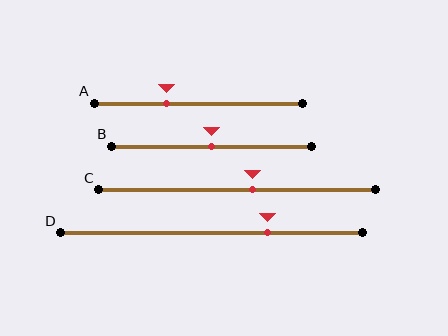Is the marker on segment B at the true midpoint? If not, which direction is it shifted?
Yes, the marker on segment B is at the true midpoint.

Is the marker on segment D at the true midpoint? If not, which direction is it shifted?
No, the marker on segment D is shifted to the right by about 18% of the segment length.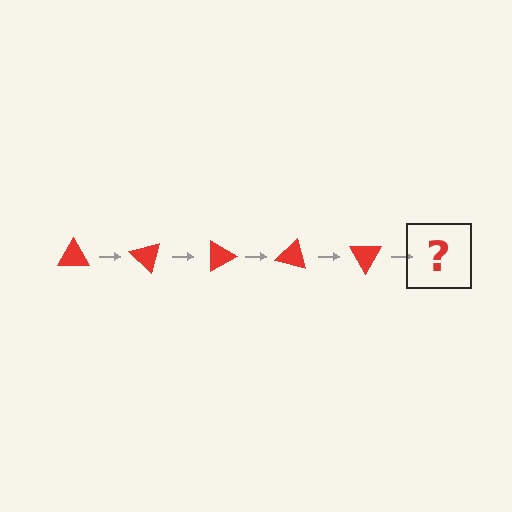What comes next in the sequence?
The next element should be a red triangle rotated 225 degrees.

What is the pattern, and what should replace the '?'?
The pattern is that the triangle rotates 45 degrees each step. The '?' should be a red triangle rotated 225 degrees.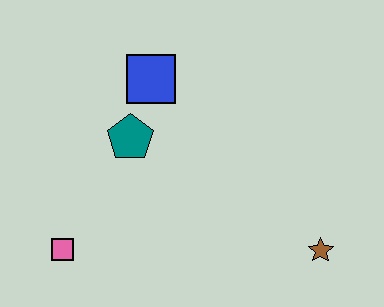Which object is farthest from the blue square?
The brown star is farthest from the blue square.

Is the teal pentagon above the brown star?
Yes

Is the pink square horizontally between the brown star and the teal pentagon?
No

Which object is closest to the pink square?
The teal pentagon is closest to the pink square.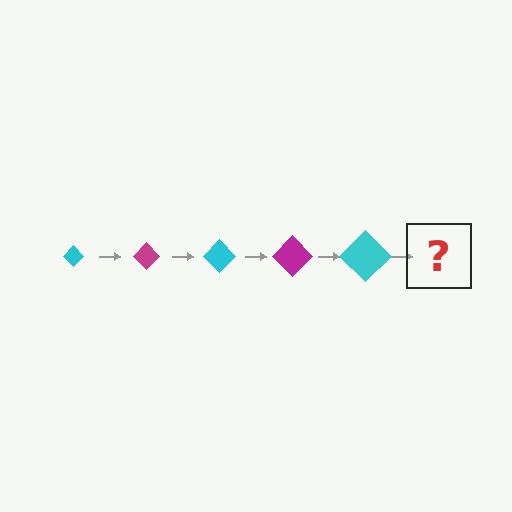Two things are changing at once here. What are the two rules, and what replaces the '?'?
The two rules are that the diamond grows larger each step and the color cycles through cyan and magenta. The '?' should be a magenta diamond, larger than the previous one.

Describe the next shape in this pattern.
It should be a magenta diamond, larger than the previous one.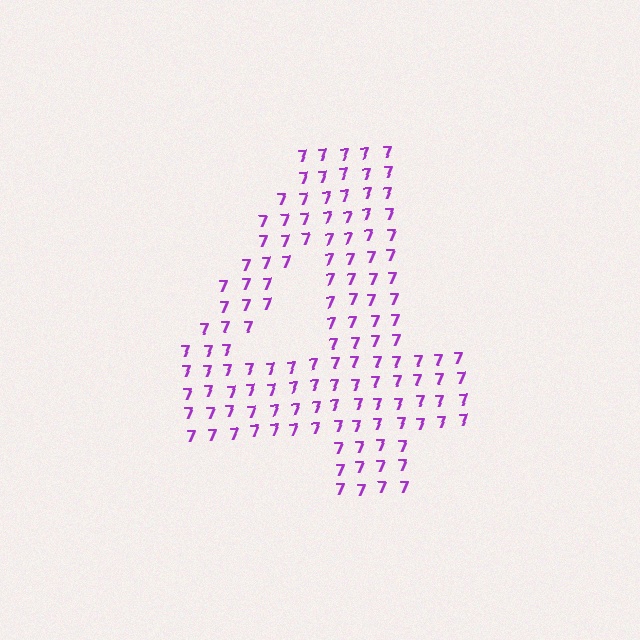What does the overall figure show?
The overall figure shows the digit 4.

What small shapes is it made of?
It is made of small digit 7's.